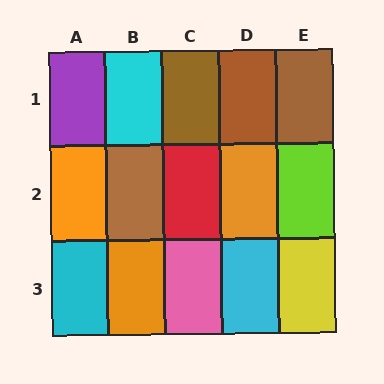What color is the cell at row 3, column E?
Yellow.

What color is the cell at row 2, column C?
Red.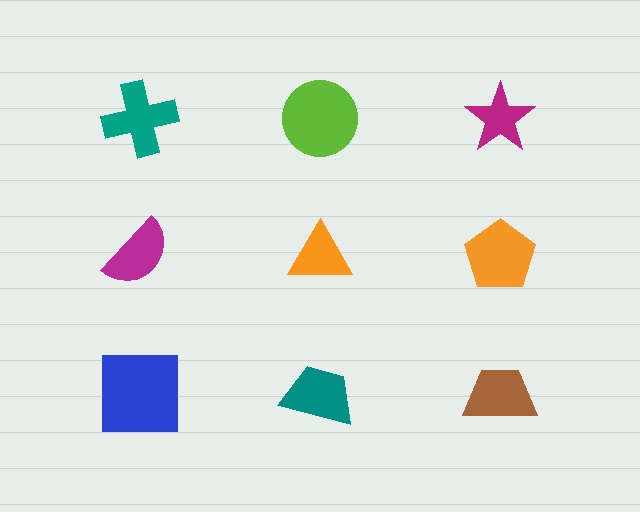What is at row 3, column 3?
A brown trapezoid.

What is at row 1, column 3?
A magenta star.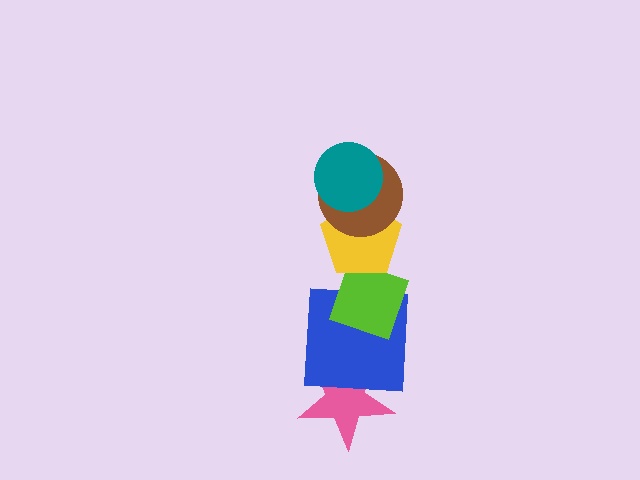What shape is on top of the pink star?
The blue square is on top of the pink star.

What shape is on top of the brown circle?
The teal circle is on top of the brown circle.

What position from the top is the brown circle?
The brown circle is 2nd from the top.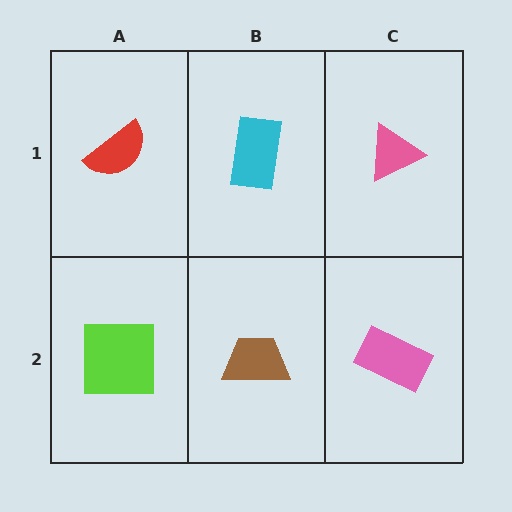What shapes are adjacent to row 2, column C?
A pink triangle (row 1, column C), a brown trapezoid (row 2, column B).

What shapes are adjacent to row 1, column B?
A brown trapezoid (row 2, column B), a red semicircle (row 1, column A), a pink triangle (row 1, column C).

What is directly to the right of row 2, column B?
A pink rectangle.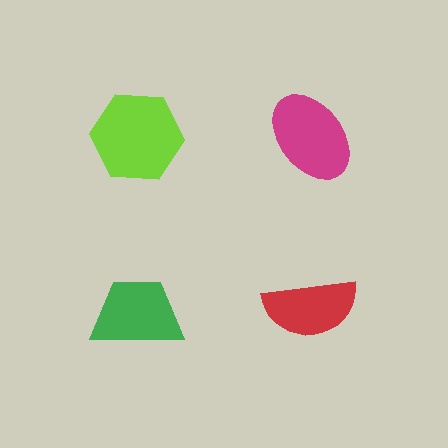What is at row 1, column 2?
A magenta ellipse.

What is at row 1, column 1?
A lime hexagon.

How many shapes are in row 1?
2 shapes.